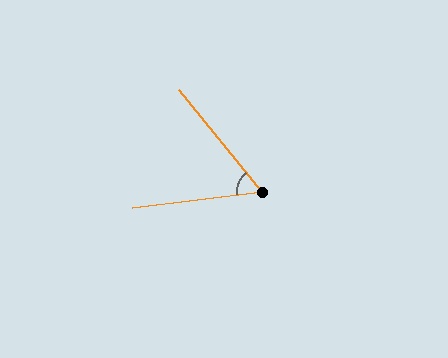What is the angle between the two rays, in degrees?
Approximately 58 degrees.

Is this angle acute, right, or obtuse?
It is acute.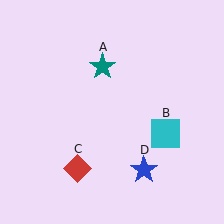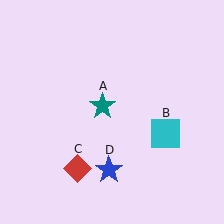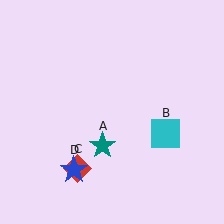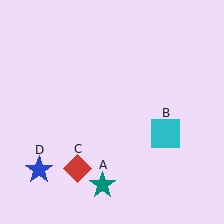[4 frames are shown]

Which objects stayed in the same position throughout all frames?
Cyan square (object B) and red diamond (object C) remained stationary.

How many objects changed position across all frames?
2 objects changed position: teal star (object A), blue star (object D).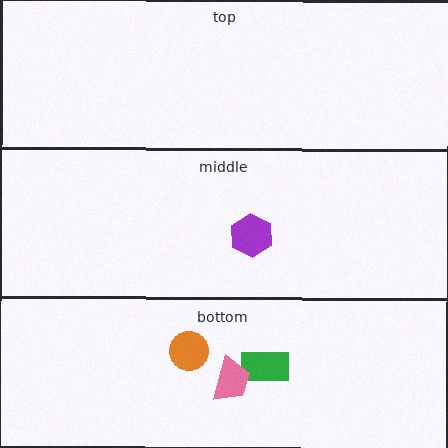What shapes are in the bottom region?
The green rectangle, the orange circle, the pink trapezoid.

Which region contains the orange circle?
The bottom region.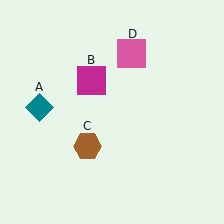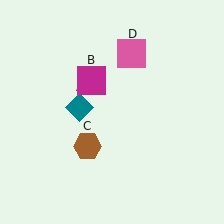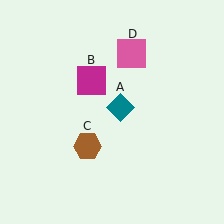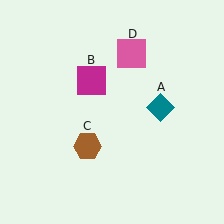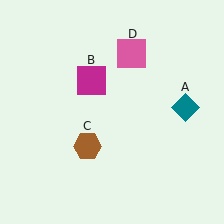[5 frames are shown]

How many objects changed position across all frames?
1 object changed position: teal diamond (object A).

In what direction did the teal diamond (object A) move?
The teal diamond (object A) moved right.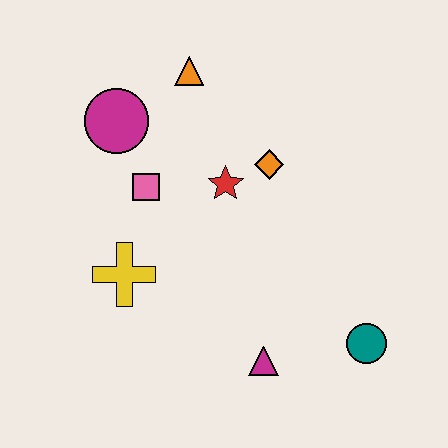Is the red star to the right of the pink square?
Yes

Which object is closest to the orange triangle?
The magenta circle is closest to the orange triangle.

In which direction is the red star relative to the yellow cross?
The red star is to the right of the yellow cross.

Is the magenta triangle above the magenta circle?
No